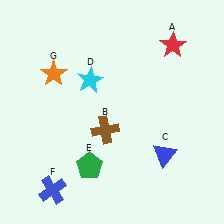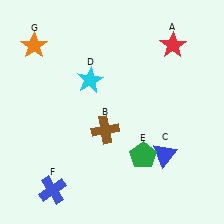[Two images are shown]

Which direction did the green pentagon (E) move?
The green pentagon (E) moved right.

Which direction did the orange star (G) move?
The orange star (G) moved up.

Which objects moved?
The objects that moved are: the green pentagon (E), the orange star (G).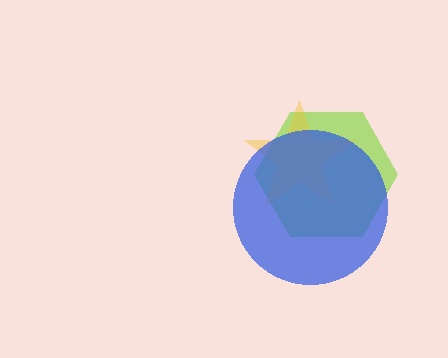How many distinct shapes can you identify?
There are 3 distinct shapes: a lime hexagon, a yellow star, a blue circle.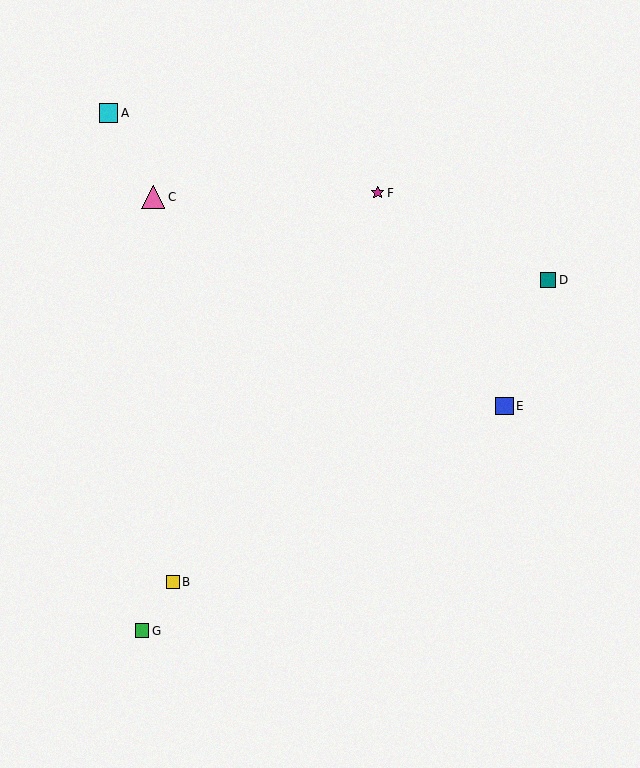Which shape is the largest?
The pink triangle (labeled C) is the largest.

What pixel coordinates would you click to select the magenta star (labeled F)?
Click at (378, 193) to select the magenta star F.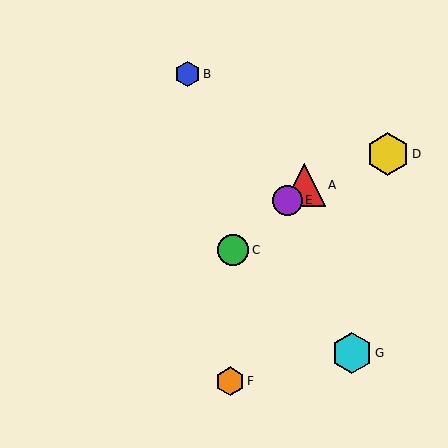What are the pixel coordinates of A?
Object A is at (304, 185).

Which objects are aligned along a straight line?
Objects A, C, E are aligned along a straight line.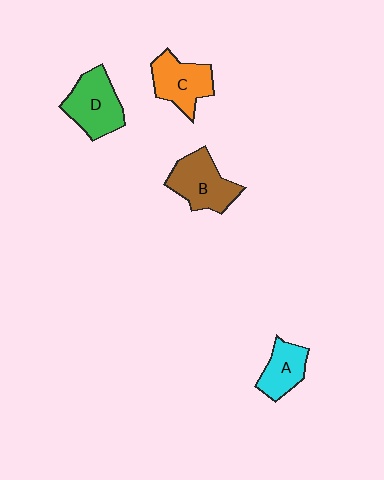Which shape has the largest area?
Shape D (green).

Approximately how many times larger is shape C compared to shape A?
Approximately 1.3 times.